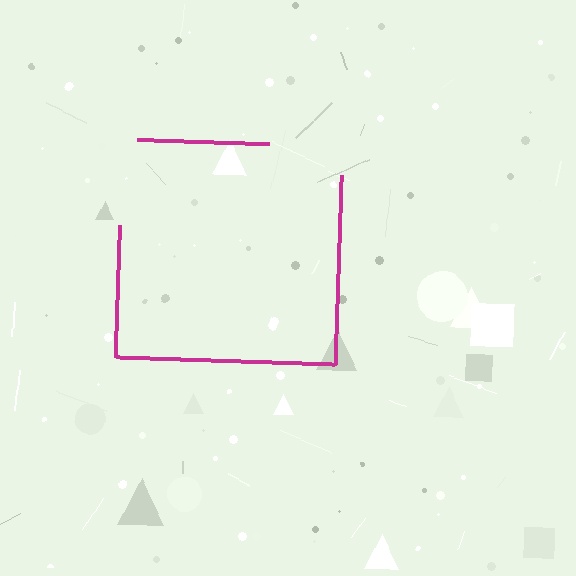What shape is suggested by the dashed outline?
The dashed outline suggests a square.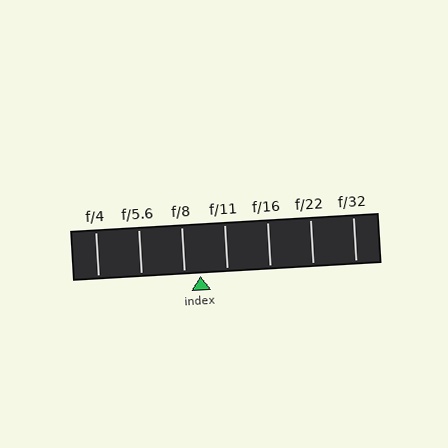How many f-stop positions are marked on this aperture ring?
There are 7 f-stop positions marked.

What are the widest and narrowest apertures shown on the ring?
The widest aperture shown is f/4 and the narrowest is f/32.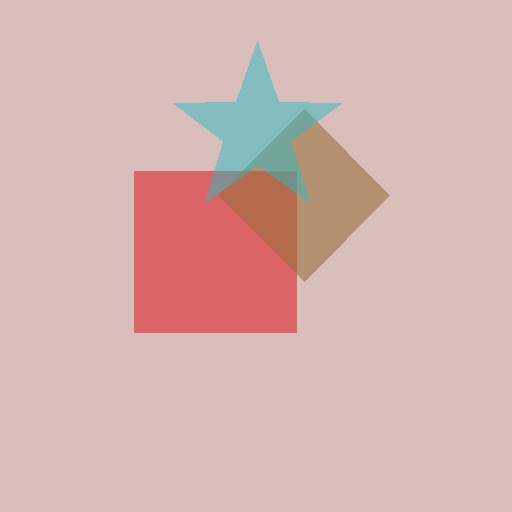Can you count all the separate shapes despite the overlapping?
Yes, there are 3 separate shapes.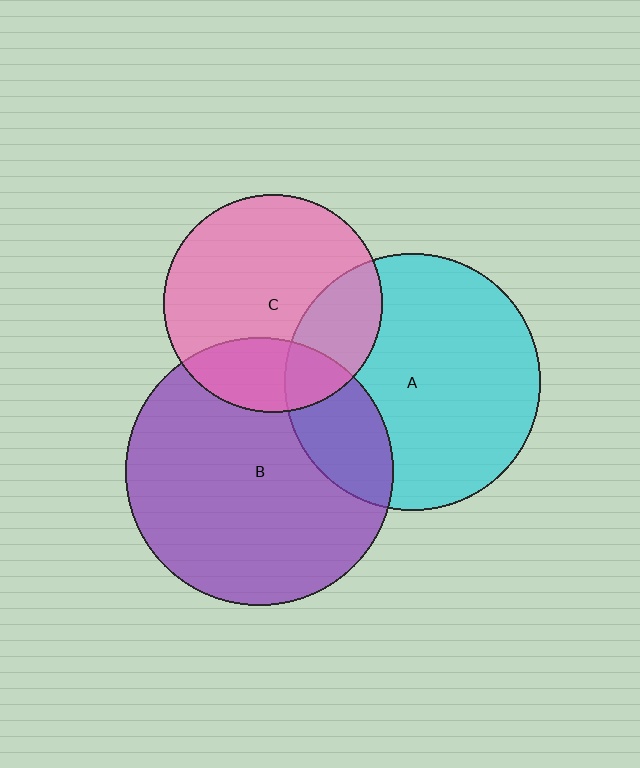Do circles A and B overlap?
Yes.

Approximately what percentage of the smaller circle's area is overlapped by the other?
Approximately 20%.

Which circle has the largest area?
Circle B (purple).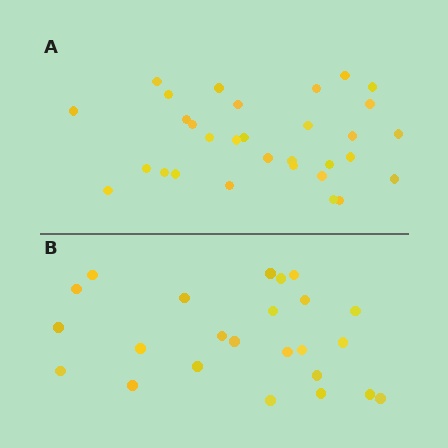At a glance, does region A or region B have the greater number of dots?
Region A (the top region) has more dots.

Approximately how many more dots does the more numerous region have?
Region A has roughly 8 or so more dots than region B.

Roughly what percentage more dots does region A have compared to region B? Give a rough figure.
About 30% more.